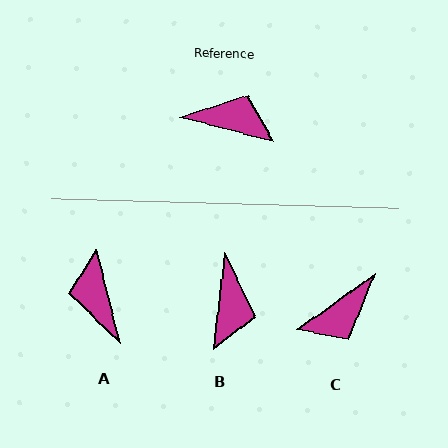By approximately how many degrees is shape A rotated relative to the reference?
Approximately 118 degrees counter-clockwise.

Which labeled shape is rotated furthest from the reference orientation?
C, about 129 degrees away.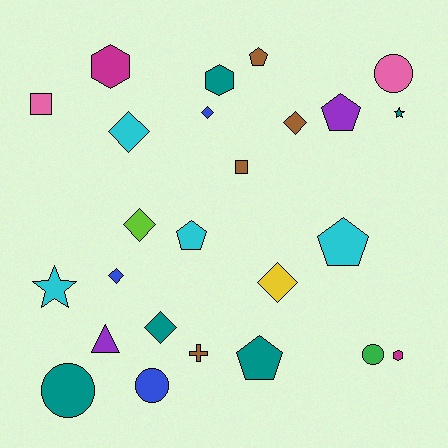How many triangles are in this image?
There is 1 triangle.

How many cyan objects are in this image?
There are 4 cyan objects.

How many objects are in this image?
There are 25 objects.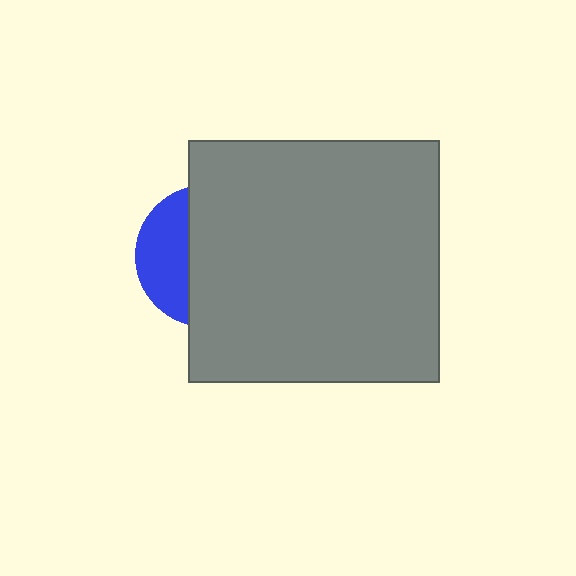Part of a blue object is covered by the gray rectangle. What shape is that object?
It is a circle.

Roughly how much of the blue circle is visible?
A small part of it is visible (roughly 34%).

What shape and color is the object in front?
The object in front is a gray rectangle.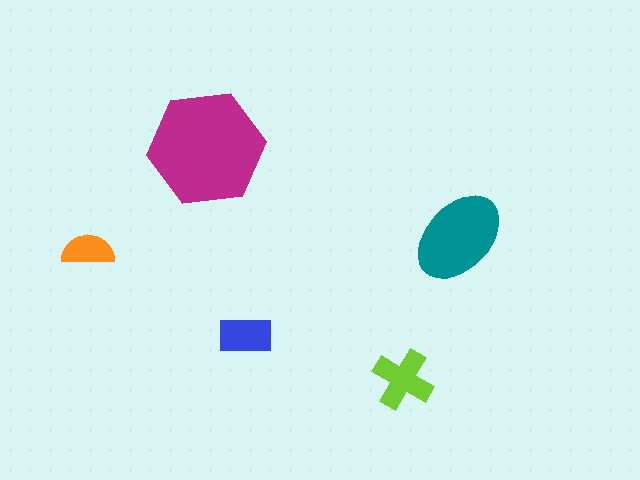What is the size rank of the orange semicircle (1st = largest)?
5th.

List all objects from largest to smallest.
The magenta hexagon, the teal ellipse, the lime cross, the blue rectangle, the orange semicircle.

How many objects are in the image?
There are 5 objects in the image.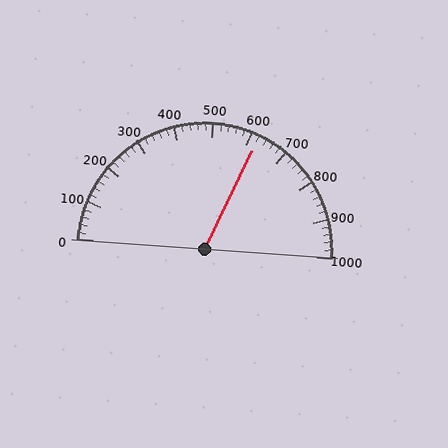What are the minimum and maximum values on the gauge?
The gauge ranges from 0 to 1000.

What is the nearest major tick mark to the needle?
The nearest major tick mark is 600.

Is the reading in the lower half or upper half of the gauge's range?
The reading is in the upper half of the range (0 to 1000).